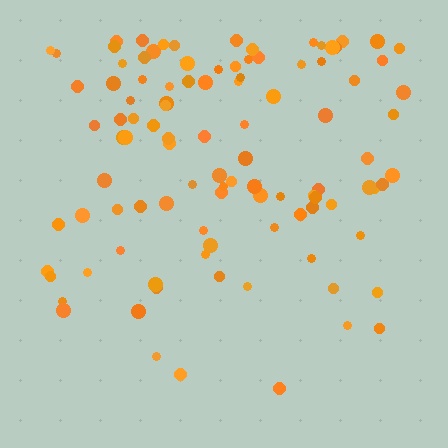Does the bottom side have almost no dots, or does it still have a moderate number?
Still a moderate number, just noticeably fewer than the top.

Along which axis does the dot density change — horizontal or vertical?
Vertical.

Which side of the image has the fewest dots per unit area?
The bottom.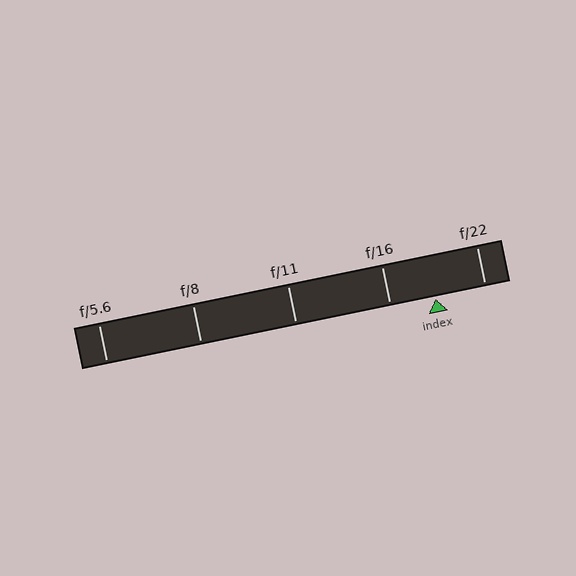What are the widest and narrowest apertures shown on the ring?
The widest aperture shown is f/5.6 and the narrowest is f/22.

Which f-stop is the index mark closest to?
The index mark is closest to f/16.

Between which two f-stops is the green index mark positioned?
The index mark is between f/16 and f/22.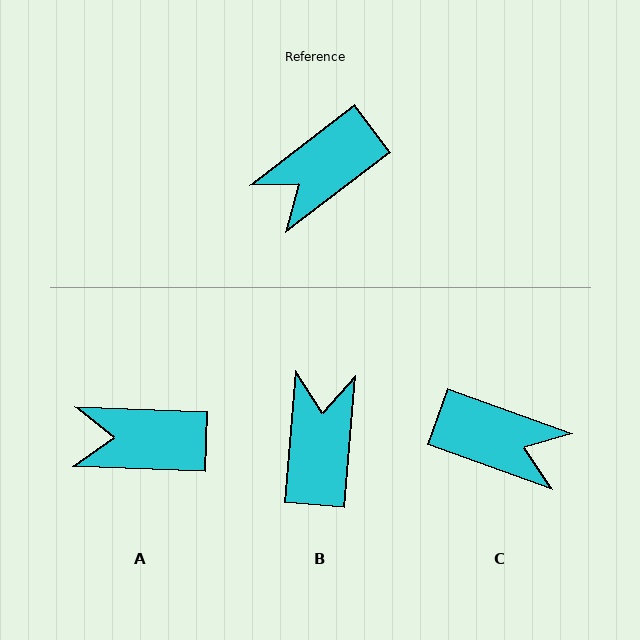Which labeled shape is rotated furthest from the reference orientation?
B, about 132 degrees away.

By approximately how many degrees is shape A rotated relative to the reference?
Approximately 39 degrees clockwise.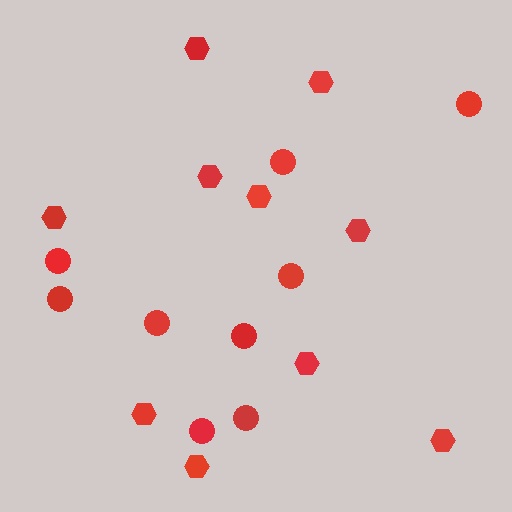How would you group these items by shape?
There are 2 groups: one group of hexagons (10) and one group of circles (9).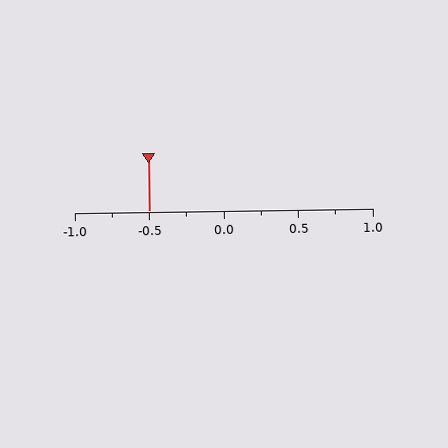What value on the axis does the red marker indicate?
The marker indicates approximately -0.5.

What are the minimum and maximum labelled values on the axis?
The axis runs from -1.0 to 1.0.